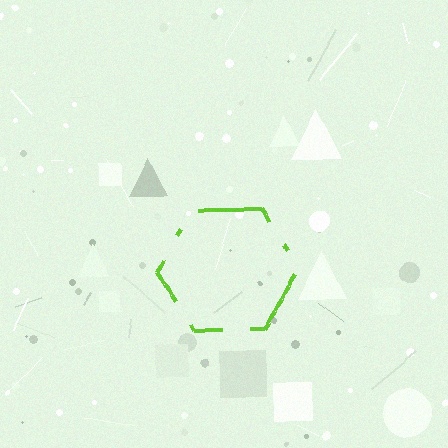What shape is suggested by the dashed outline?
The dashed outline suggests a hexagon.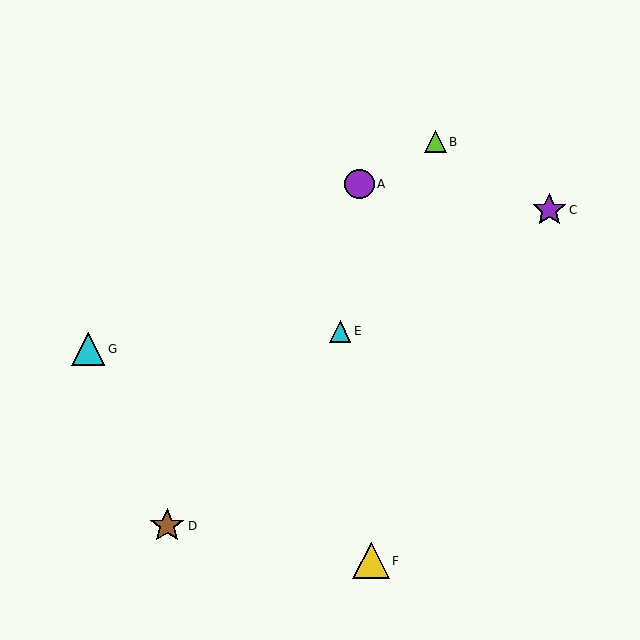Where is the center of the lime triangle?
The center of the lime triangle is at (435, 142).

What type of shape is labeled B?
Shape B is a lime triangle.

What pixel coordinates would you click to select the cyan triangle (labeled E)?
Click at (340, 332) to select the cyan triangle E.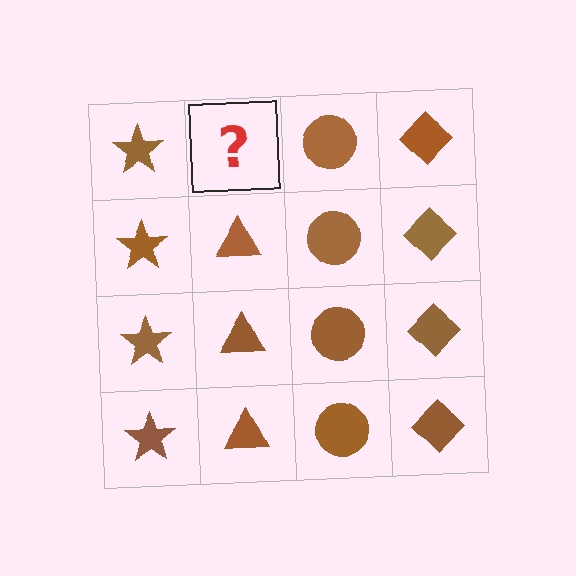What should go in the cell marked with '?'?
The missing cell should contain a brown triangle.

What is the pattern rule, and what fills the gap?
The rule is that each column has a consistent shape. The gap should be filled with a brown triangle.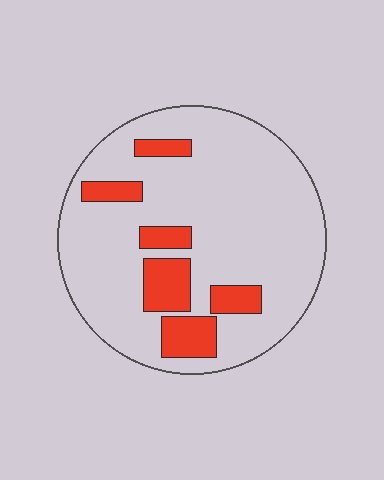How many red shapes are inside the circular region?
6.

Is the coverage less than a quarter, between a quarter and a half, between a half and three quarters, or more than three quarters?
Less than a quarter.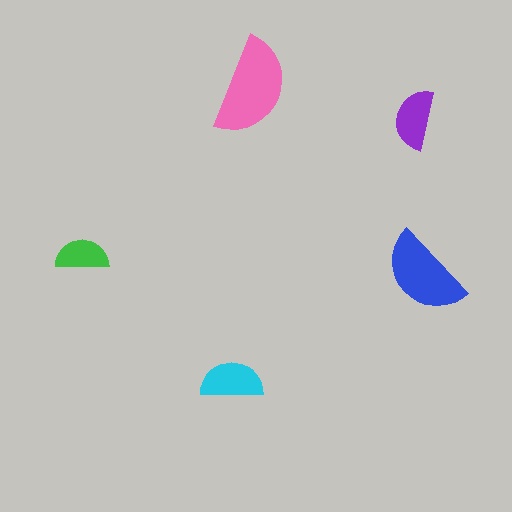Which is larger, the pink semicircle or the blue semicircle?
The pink one.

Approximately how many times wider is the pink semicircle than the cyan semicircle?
About 1.5 times wider.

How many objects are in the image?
There are 5 objects in the image.